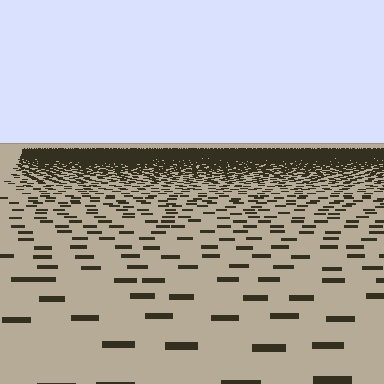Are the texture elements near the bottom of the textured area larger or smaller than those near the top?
Larger. Near the bottom, elements are closer to the viewer and appear at a bigger on-screen size.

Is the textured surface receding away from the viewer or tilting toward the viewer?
The surface is receding away from the viewer. Texture elements get smaller and denser toward the top.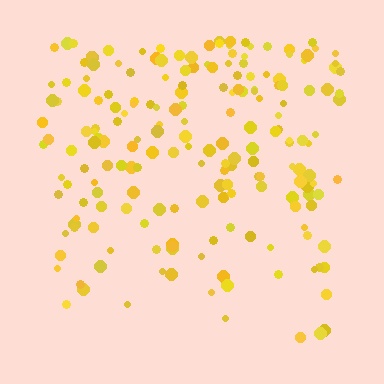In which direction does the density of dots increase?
From bottom to top, with the top side densest.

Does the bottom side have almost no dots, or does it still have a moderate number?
Still a moderate number, just noticeably fewer than the top.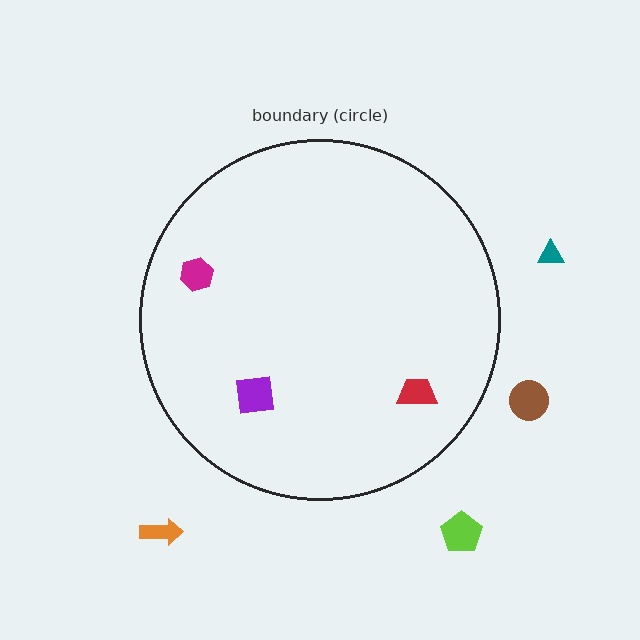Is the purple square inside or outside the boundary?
Inside.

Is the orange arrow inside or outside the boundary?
Outside.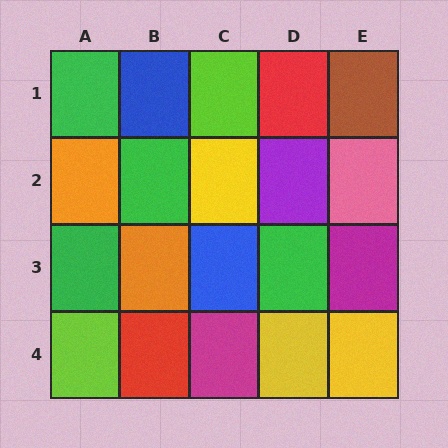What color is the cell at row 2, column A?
Orange.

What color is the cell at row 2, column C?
Yellow.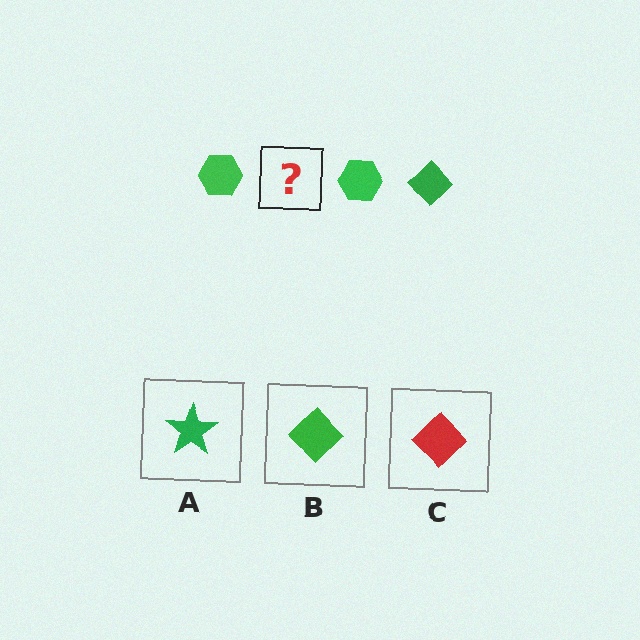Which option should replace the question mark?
Option B.